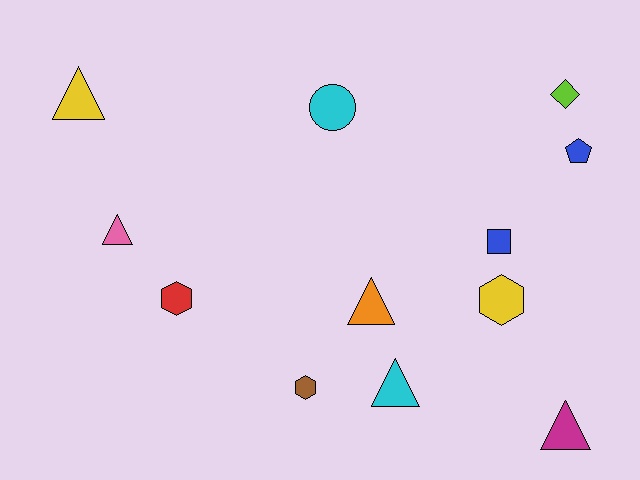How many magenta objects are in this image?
There is 1 magenta object.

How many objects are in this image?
There are 12 objects.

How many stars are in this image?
There are no stars.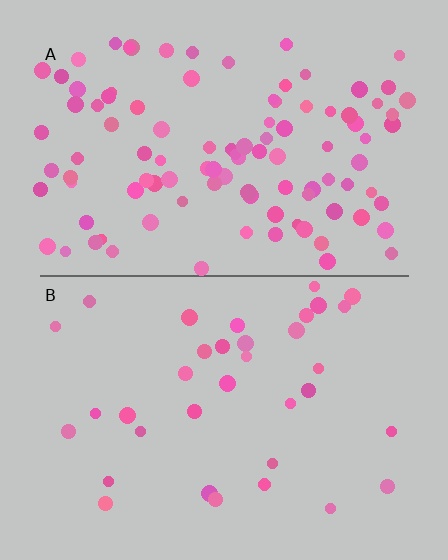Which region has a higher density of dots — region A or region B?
A (the top).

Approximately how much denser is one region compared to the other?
Approximately 3.0× — region A over region B.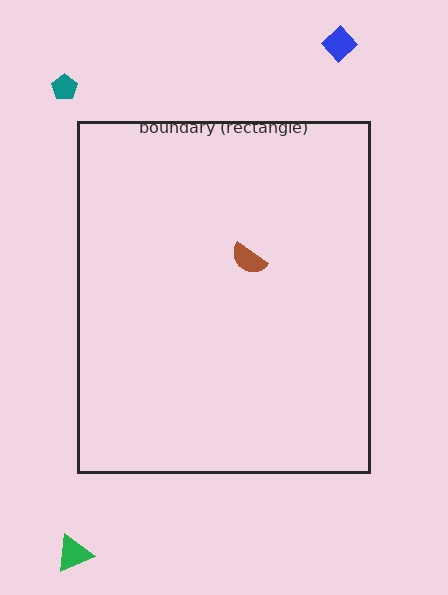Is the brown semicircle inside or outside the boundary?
Inside.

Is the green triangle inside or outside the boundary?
Outside.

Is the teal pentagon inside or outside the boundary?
Outside.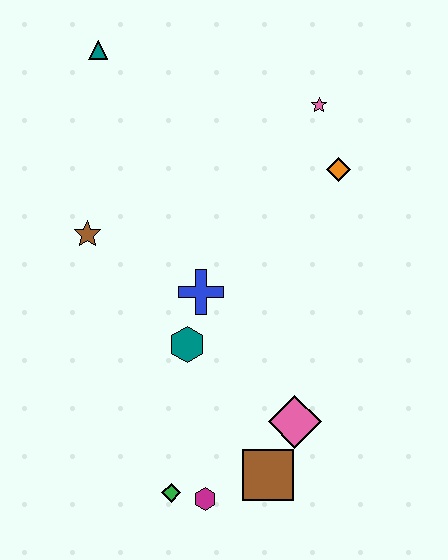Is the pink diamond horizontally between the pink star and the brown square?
Yes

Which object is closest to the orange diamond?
The pink star is closest to the orange diamond.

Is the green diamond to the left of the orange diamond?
Yes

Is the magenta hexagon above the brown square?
No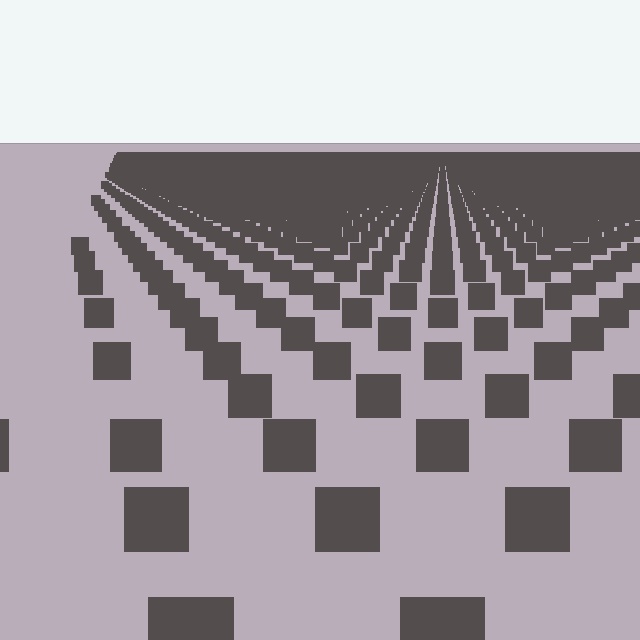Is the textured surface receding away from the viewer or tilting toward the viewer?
The surface is receding away from the viewer. Texture elements get smaller and denser toward the top.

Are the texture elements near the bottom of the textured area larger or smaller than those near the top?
Larger. Near the bottom, elements are closer to the viewer and appear at a bigger on-screen size.